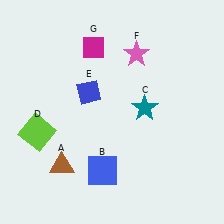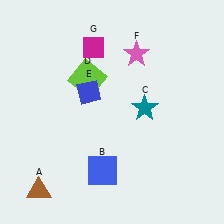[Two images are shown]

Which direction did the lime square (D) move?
The lime square (D) moved up.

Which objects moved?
The objects that moved are: the brown triangle (A), the lime square (D).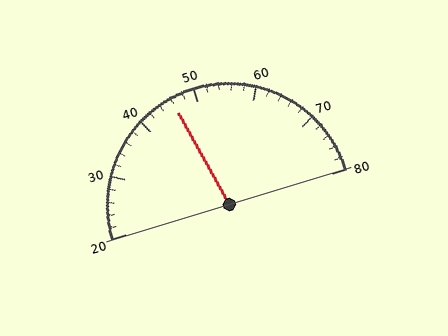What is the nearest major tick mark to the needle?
The nearest major tick mark is 50.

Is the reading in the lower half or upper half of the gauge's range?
The reading is in the lower half of the range (20 to 80).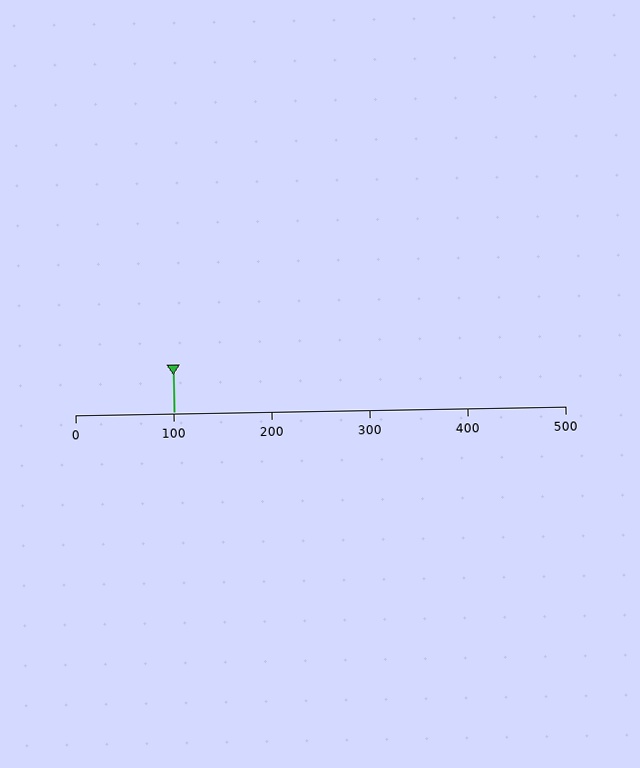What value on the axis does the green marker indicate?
The marker indicates approximately 100.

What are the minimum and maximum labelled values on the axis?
The axis runs from 0 to 500.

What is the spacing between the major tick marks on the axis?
The major ticks are spaced 100 apart.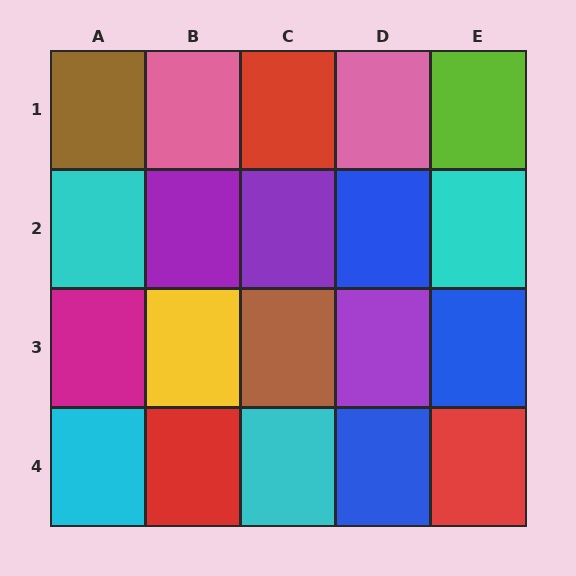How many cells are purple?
3 cells are purple.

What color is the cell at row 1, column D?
Pink.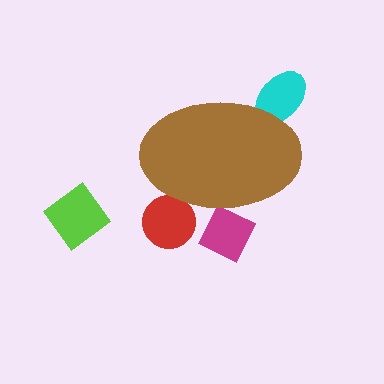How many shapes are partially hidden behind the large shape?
3 shapes are partially hidden.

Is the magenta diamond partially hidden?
Yes, the magenta diamond is partially hidden behind the brown ellipse.